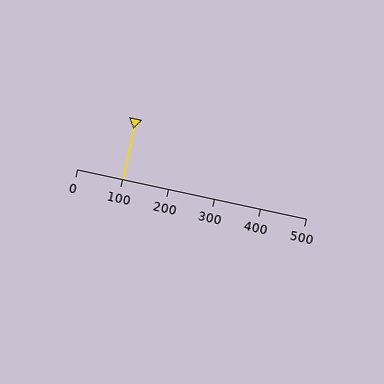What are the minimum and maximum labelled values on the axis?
The axis runs from 0 to 500.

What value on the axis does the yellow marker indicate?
The marker indicates approximately 100.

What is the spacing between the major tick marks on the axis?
The major ticks are spaced 100 apart.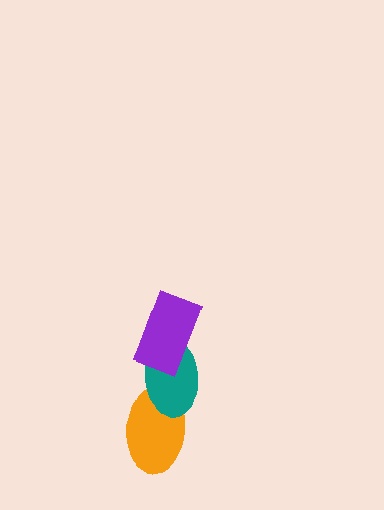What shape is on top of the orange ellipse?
The teal ellipse is on top of the orange ellipse.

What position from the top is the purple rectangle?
The purple rectangle is 1st from the top.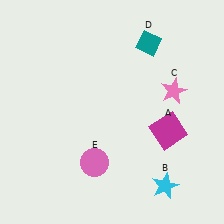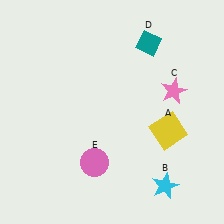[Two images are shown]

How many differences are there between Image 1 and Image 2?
There is 1 difference between the two images.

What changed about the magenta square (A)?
In Image 1, A is magenta. In Image 2, it changed to yellow.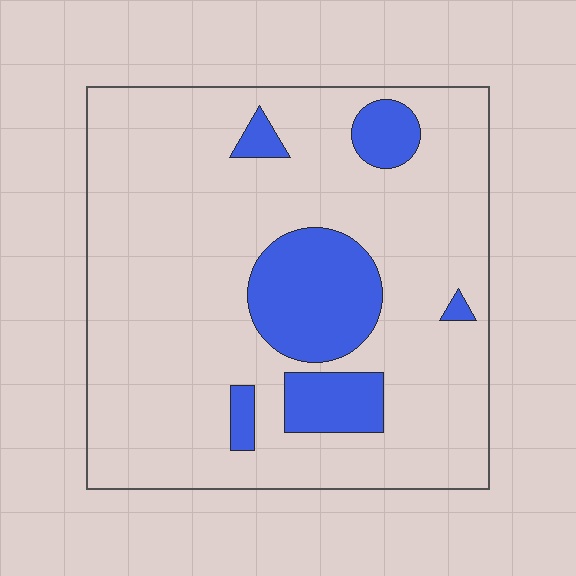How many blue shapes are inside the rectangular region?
6.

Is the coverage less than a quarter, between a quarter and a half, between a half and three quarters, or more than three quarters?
Less than a quarter.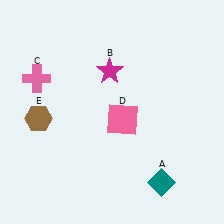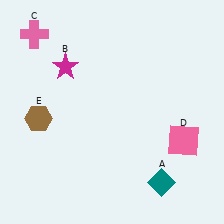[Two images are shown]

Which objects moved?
The objects that moved are: the magenta star (B), the pink cross (C), the pink square (D).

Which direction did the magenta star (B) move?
The magenta star (B) moved left.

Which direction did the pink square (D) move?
The pink square (D) moved right.